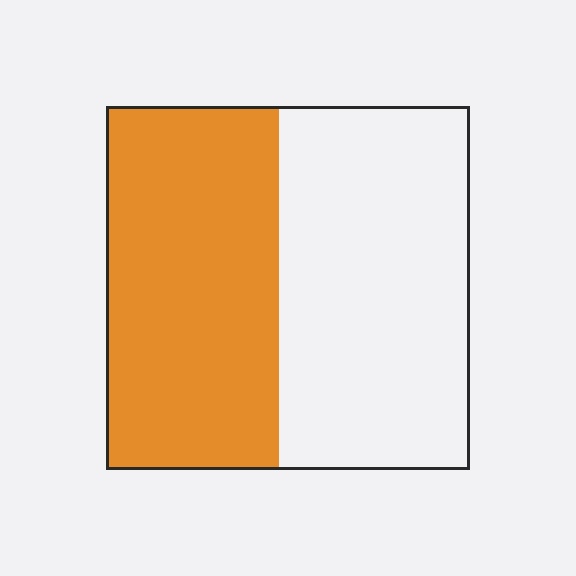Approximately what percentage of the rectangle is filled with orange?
Approximately 50%.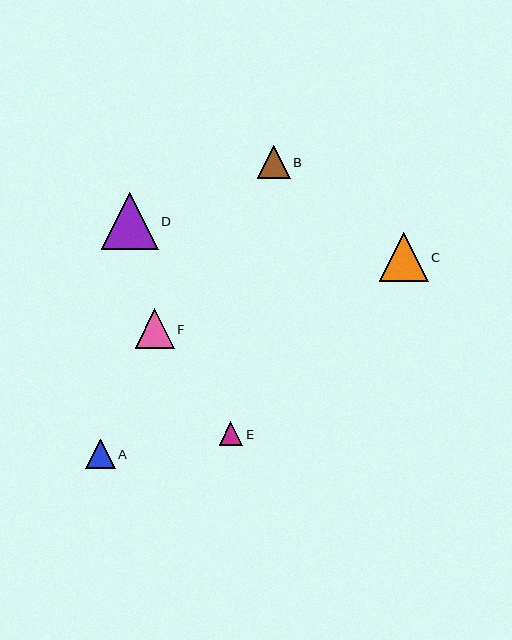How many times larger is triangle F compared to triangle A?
Triangle F is approximately 1.3 times the size of triangle A.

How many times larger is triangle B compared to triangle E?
Triangle B is approximately 1.4 times the size of triangle E.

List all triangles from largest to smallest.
From largest to smallest: D, C, F, B, A, E.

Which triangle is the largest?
Triangle D is the largest with a size of approximately 57 pixels.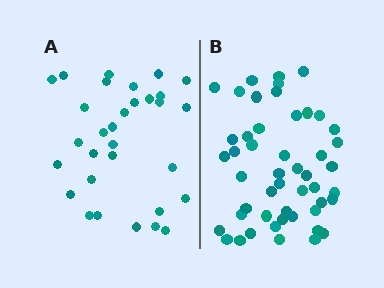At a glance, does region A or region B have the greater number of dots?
Region B (the right region) has more dots.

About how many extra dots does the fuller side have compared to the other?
Region B has approximately 20 more dots than region A.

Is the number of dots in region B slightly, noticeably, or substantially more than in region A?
Region B has substantially more. The ratio is roughly 1.6 to 1.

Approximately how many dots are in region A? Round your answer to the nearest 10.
About 30 dots. (The exact count is 31, which rounds to 30.)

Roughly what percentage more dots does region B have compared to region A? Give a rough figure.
About 60% more.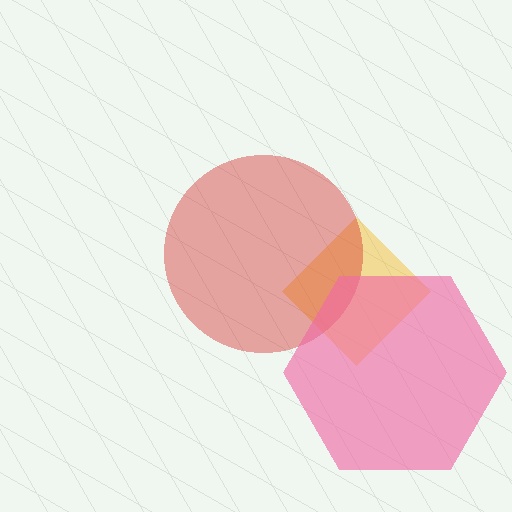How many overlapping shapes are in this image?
There are 3 overlapping shapes in the image.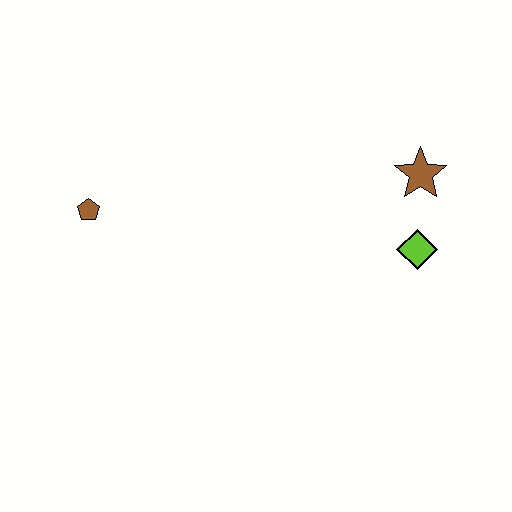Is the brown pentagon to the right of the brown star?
No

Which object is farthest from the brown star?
The brown pentagon is farthest from the brown star.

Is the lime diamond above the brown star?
No